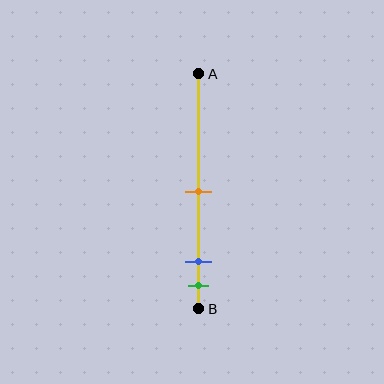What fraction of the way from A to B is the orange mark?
The orange mark is approximately 50% (0.5) of the way from A to B.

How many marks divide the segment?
There are 3 marks dividing the segment.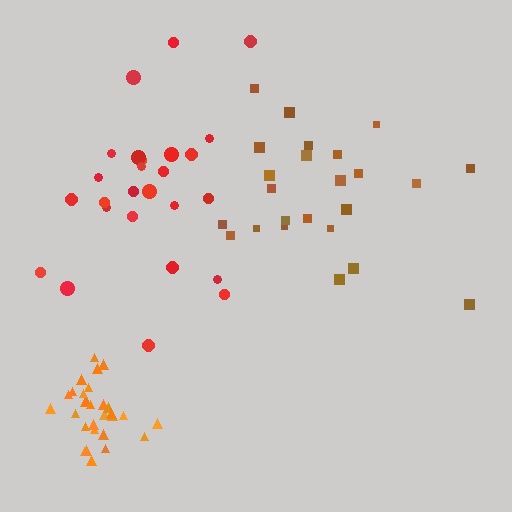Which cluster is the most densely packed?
Orange.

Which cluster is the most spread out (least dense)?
Brown.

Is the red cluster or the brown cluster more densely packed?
Red.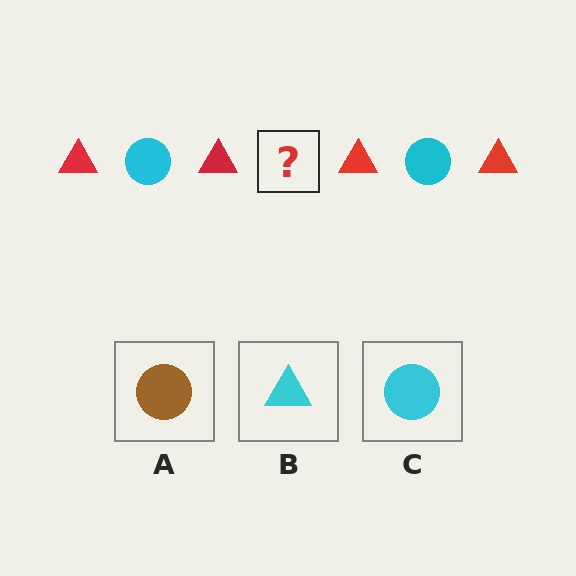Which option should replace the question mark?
Option C.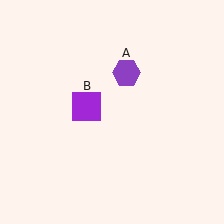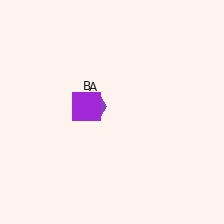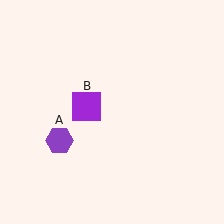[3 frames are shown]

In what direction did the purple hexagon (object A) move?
The purple hexagon (object A) moved down and to the left.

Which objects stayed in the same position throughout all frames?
Purple square (object B) remained stationary.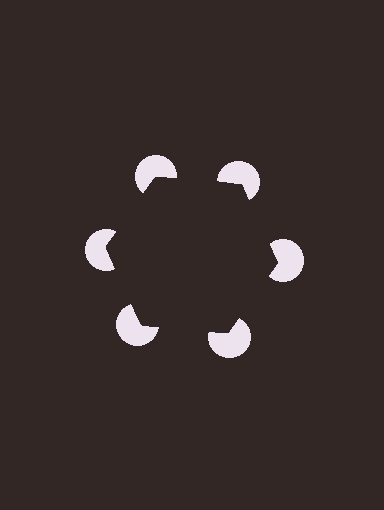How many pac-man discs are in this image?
There are 6 — one at each vertex of the illusory hexagon.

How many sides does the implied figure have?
6 sides.